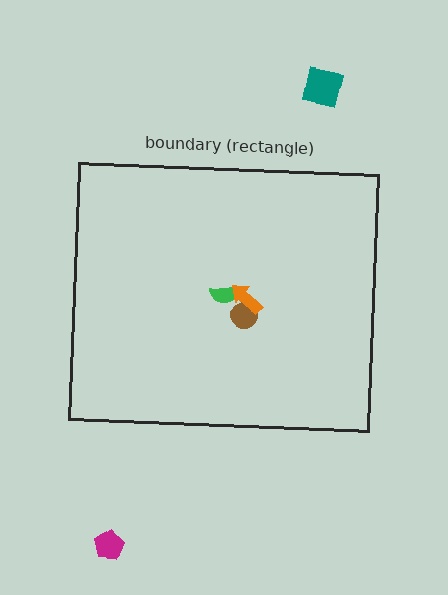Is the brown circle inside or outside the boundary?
Inside.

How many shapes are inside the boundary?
3 inside, 2 outside.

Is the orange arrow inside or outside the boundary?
Inside.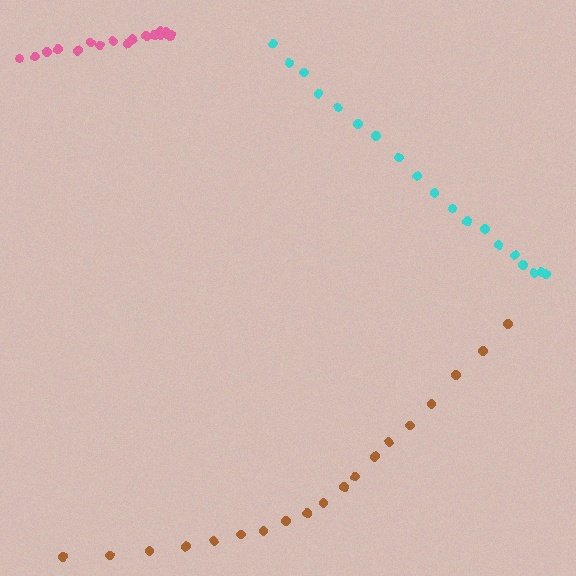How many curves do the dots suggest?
There are 3 distinct paths.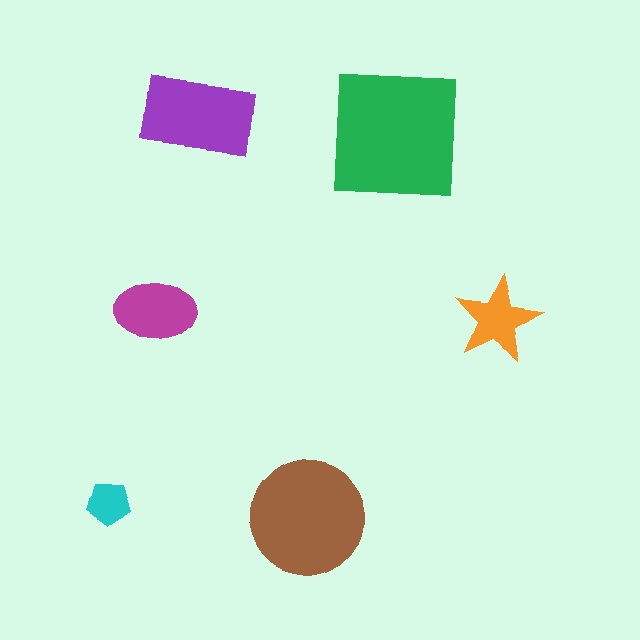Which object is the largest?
The green square.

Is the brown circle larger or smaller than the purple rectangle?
Larger.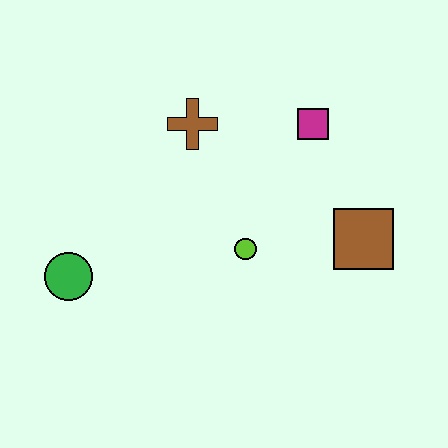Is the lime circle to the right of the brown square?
No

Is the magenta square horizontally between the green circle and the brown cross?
No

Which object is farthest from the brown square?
The green circle is farthest from the brown square.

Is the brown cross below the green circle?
No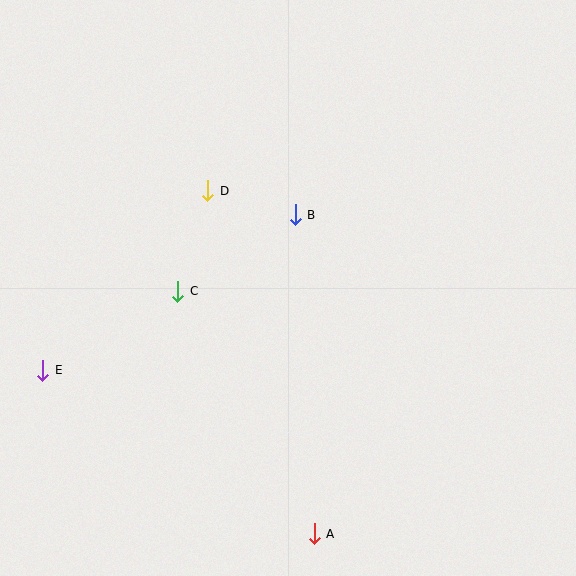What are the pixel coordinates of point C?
Point C is at (178, 291).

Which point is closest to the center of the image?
Point B at (295, 215) is closest to the center.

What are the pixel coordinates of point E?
Point E is at (43, 370).